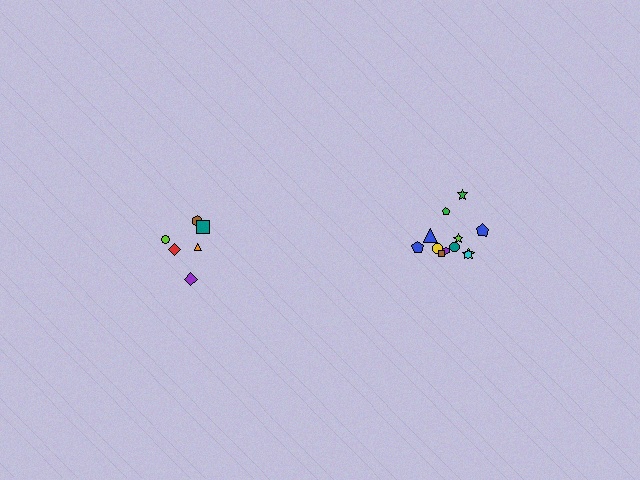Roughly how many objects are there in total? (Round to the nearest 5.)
Roughly 20 objects in total.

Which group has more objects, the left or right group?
The right group.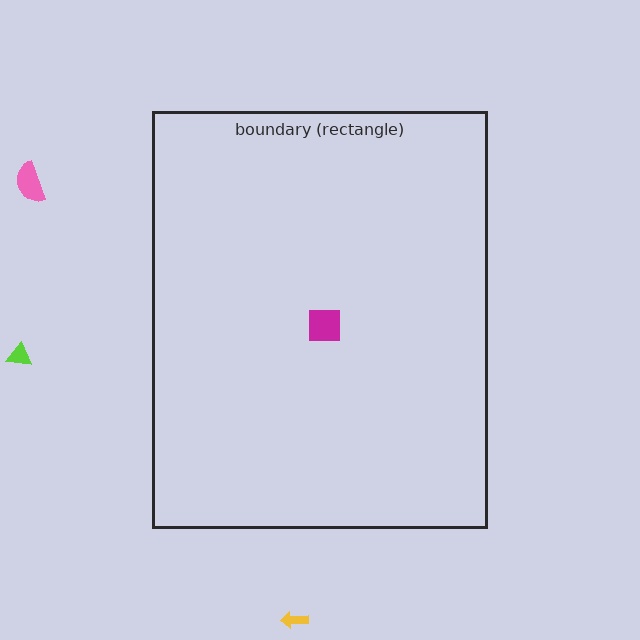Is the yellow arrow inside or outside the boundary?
Outside.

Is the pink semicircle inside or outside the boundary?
Outside.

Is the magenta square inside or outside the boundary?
Inside.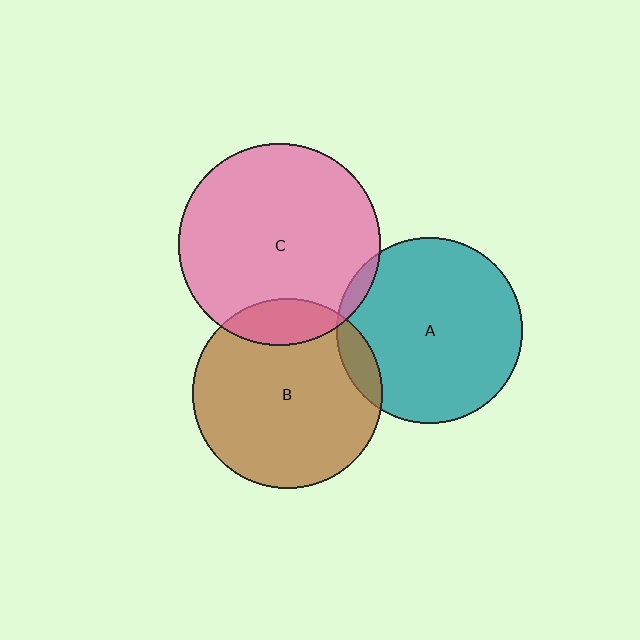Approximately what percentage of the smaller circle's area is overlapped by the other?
Approximately 15%.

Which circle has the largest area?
Circle C (pink).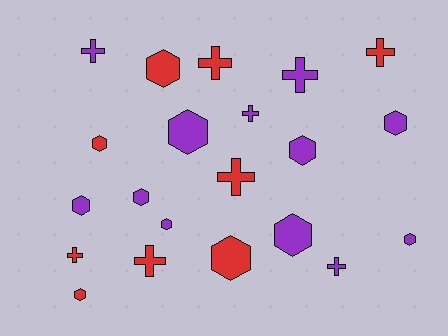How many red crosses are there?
There are 5 red crosses.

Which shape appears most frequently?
Hexagon, with 12 objects.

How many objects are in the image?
There are 21 objects.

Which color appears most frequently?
Purple, with 12 objects.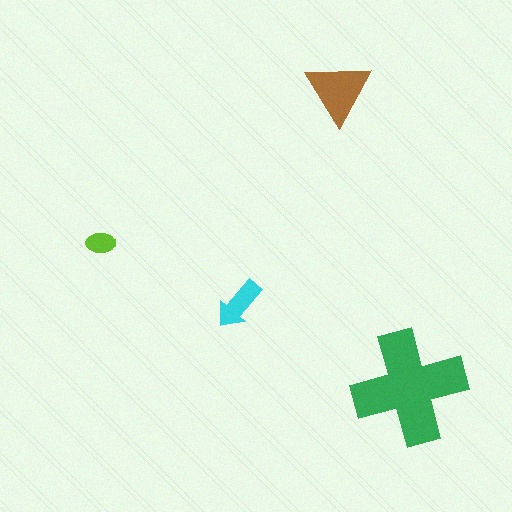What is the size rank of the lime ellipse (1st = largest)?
4th.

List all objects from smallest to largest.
The lime ellipse, the cyan arrow, the brown triangle, the green cross.